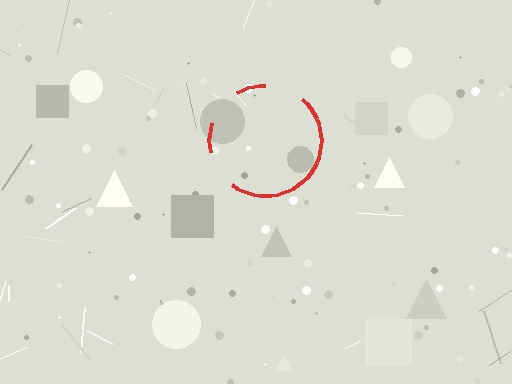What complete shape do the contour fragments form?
The contour fragments form a circle.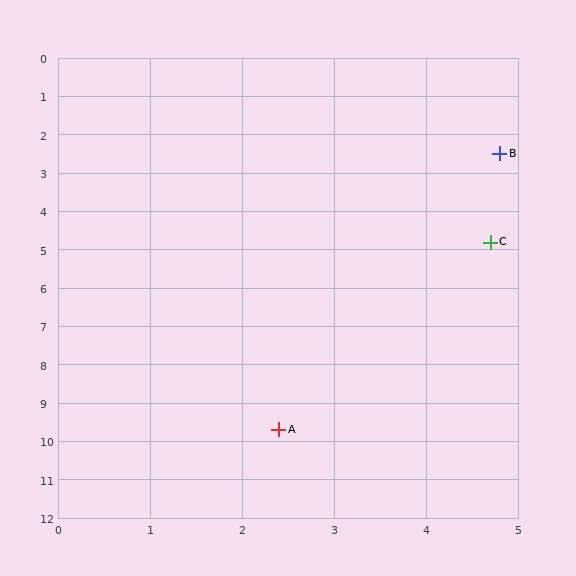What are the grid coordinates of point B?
Point B is at approximately (4.8, 2.5).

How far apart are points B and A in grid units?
Points B and A are about 7.6 grid units apart.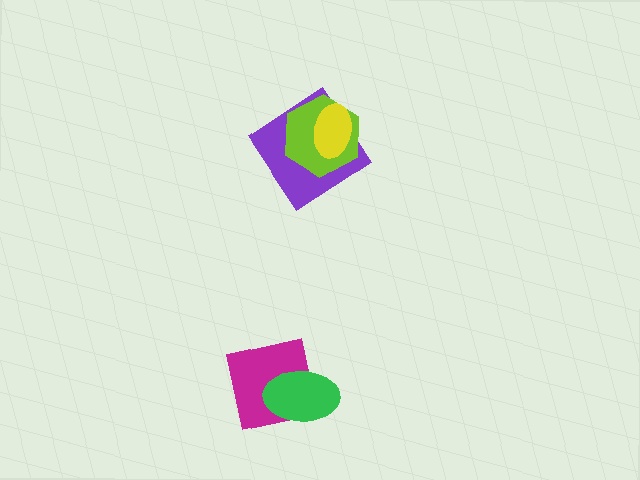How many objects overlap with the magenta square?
1 object overlaps with the magenta square.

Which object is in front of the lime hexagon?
The yellow ellipse is in front of the lime hexagon.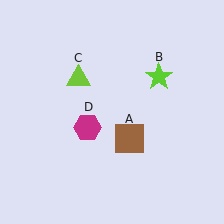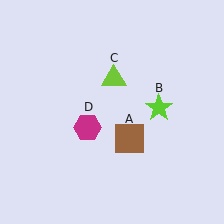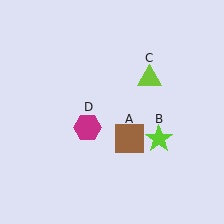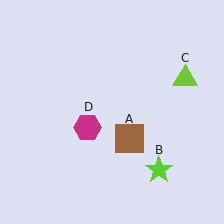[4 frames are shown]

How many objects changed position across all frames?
2 objects changed position: lime star (object B), lime triangle (object C).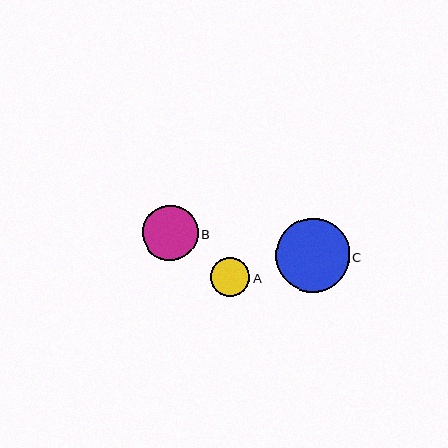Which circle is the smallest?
Circle A is the smallest with a size of approximately 39 pixels.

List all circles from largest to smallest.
From largest to smallest: C, B, A.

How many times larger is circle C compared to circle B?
Circle C is approximately 1.3 times the size of circle B.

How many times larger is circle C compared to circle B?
Circle C is approximately 1.3 times the size of circle B.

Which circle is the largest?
Circle C is the largest with a size of approximately 74 pixels.